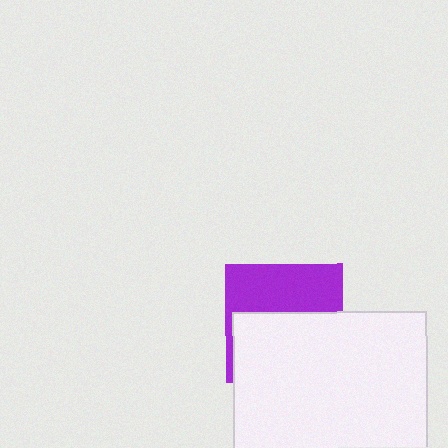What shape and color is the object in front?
The object in front is a white rectangle.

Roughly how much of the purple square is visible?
A small part of it is visible (roughly 43%).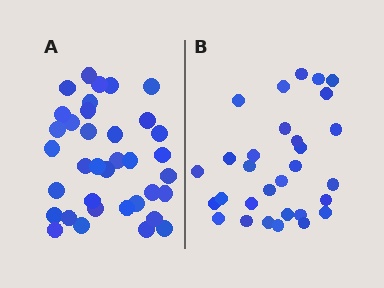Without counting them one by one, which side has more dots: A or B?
Region A (the left region) has more dots.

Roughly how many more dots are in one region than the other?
Region A has about 6 more dots than region B.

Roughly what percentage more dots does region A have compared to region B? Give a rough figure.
About 20% more.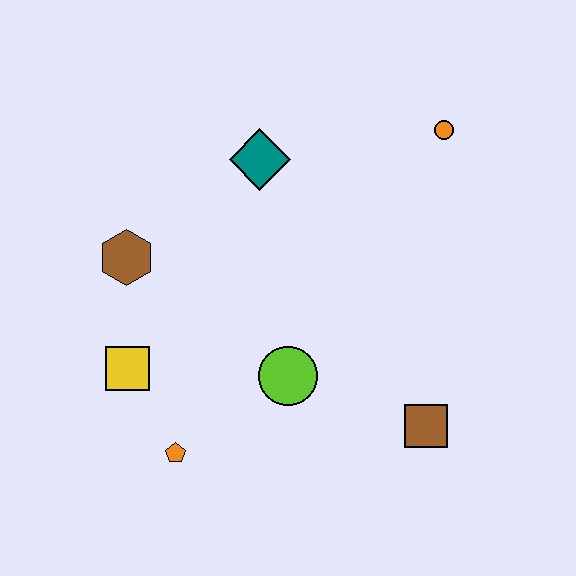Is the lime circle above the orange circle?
No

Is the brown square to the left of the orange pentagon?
No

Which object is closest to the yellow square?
The orange pentagon is closest to the yellow square.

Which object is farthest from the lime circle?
The orange circle is farthest from the lime circle.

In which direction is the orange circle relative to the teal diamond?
The orange circle is to the right of the teal diamond.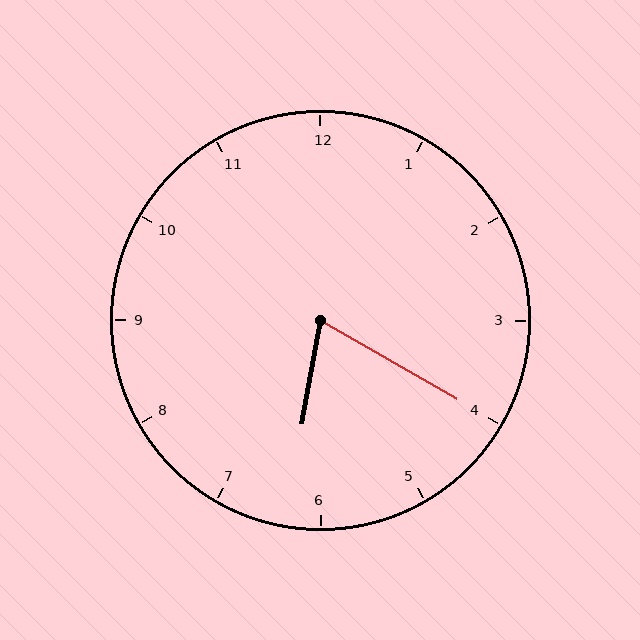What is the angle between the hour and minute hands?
Approximately 70 degrees.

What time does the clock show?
6:20.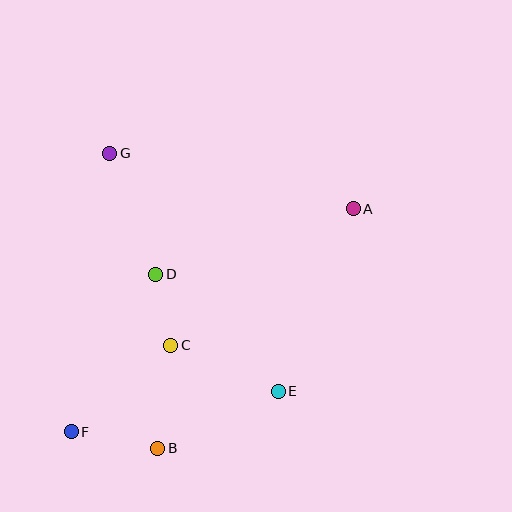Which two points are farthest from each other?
Points A and F are farthest from each other.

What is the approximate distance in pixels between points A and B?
The distance between A and B is approximately 309 pixels.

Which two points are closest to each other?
Points C and D are closest to each other.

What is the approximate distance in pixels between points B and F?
The distance between B and F is approximately 88 pixels.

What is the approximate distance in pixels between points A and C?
The distance between A and C is approximately 228 pixels.